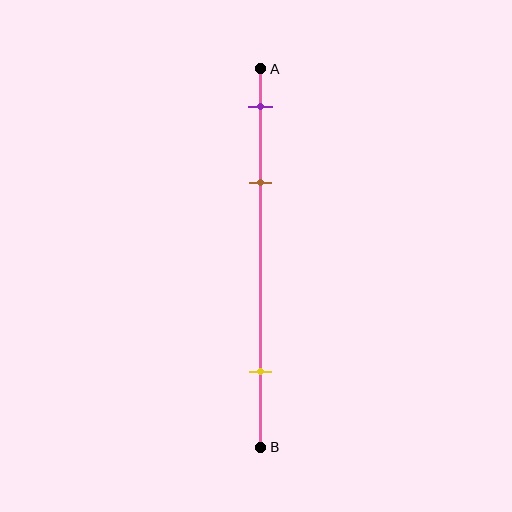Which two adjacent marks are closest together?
The purple and brown marks are the closest adjacent pair.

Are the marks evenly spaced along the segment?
No, the marks are not evenly spaced.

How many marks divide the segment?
There are 3 marks dividing the segment.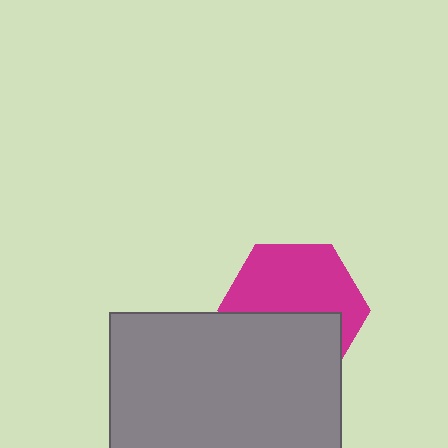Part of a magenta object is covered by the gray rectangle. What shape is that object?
It is a hexagon.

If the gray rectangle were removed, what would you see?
You would see the complete magenta hexagon.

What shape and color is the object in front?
The object in front is a gray rectangle.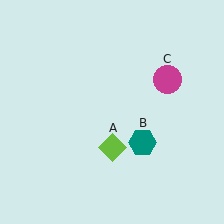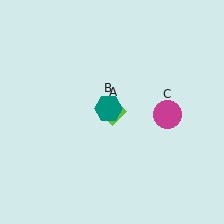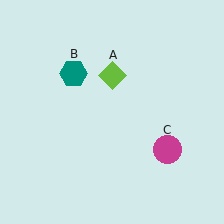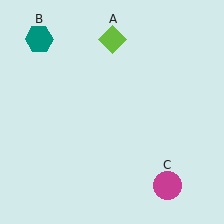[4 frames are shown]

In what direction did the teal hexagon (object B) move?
The teal hexagon (object B) moved up and to the left.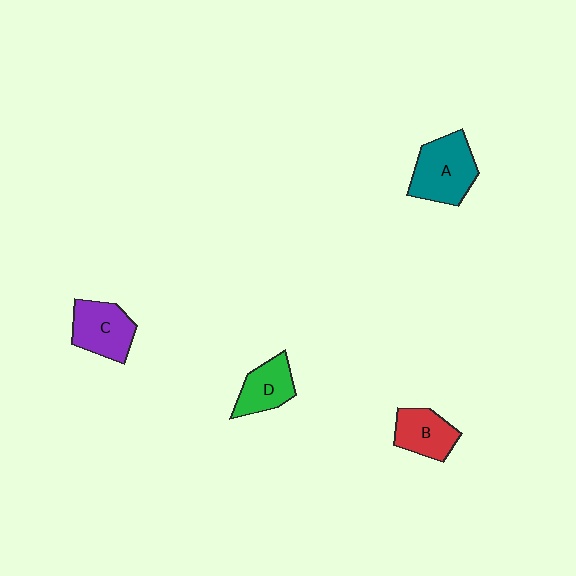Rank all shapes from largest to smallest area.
From largest to smallest: A (teal), C (purple), B (red), D (green).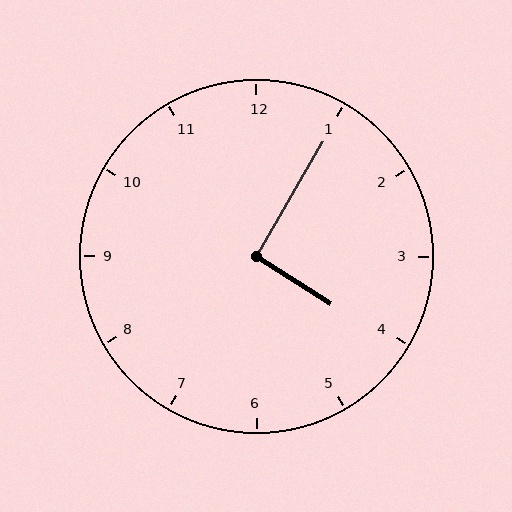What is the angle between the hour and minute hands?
Approximately 92 degrees.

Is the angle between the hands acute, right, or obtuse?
It is right.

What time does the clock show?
4:05.